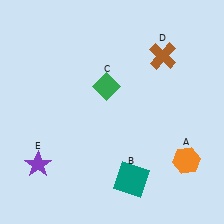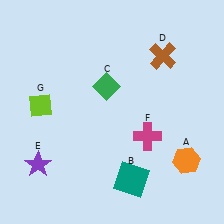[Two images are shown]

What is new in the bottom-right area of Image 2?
A magenta cross (F) was added in the bottom-right area of Image 2.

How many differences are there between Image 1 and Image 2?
There are 2 differences between the two images.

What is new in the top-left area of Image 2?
A lime diamond (G) was added in the top-left area of Image 2.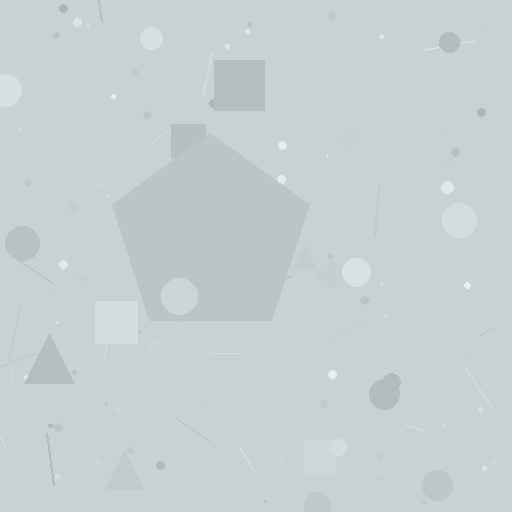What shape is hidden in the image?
A pentagon is hidden in the image.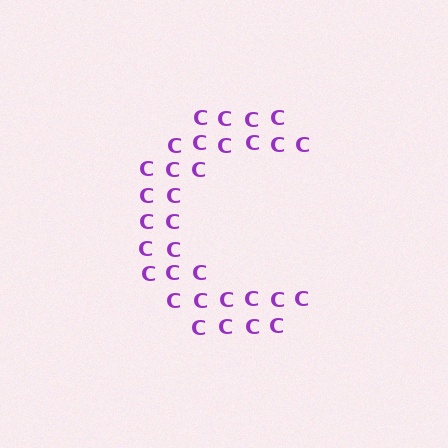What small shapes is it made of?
It is made of small letter C's.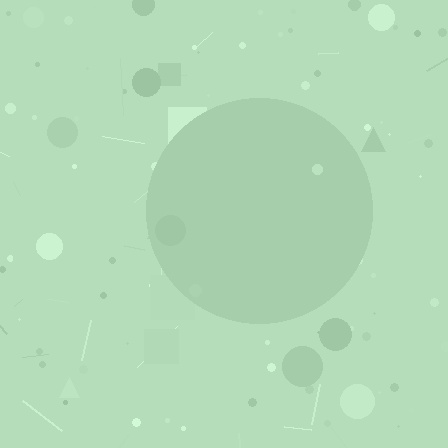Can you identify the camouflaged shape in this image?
The camouflaged shape is a circle.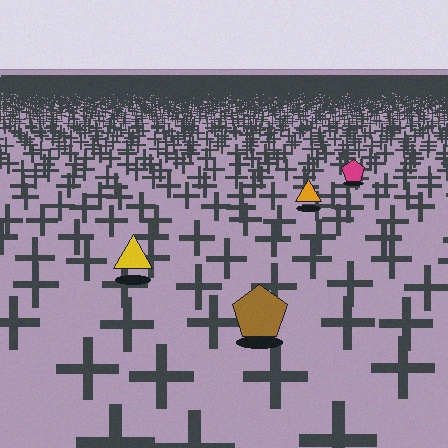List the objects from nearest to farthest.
From nearest to farthest: the brown pentagon, the yellow triangle, the orange triangle, the magenta pentagon.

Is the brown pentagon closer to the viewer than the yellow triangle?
Yes. The brown pentagon is closer — you can tell from the texture gradient: the ground texture is coarser near it.